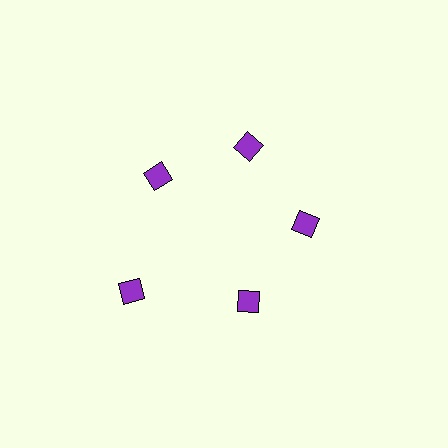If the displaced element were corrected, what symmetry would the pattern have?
It would have 5-fold rotational symmetry — the pattern would map onto itself every 72 degrees.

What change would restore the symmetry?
The symmetry would be restored by moving it inward, back onto the ring so that all 5 diamonds sit at equal angles and equal distance from the center.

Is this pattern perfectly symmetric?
No. The 5 purple diamonds are arranged in a ring, but one element near the 8 o'clock position is pushed outward from the center, breaking the 5-fold rotational symmetry.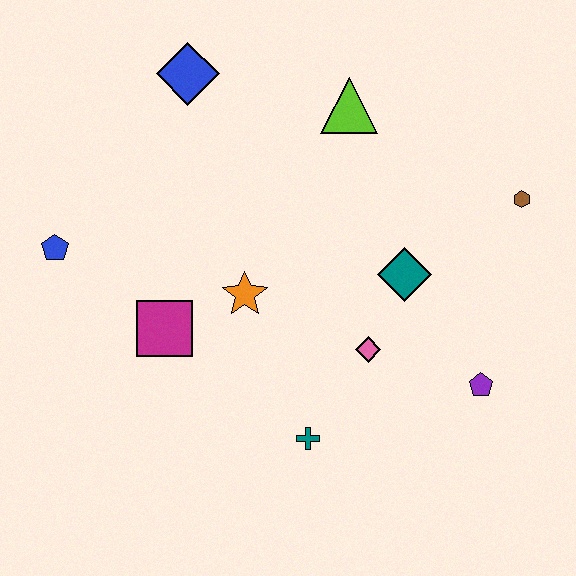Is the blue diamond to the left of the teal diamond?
Yes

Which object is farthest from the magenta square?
The brown hexagon is farthest from the magenta square.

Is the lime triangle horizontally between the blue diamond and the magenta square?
No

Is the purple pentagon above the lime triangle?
No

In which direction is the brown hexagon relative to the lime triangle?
The brown hexagon is to the right of the lime triangle.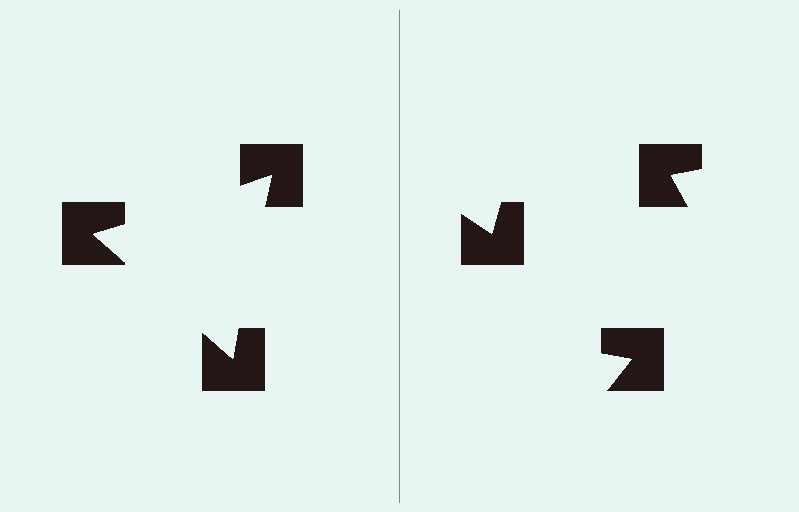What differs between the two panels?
The notched squares are positioned identically on both sides; only the wedge orientations differ. On the left they align to a triangle; on the right they are misaligned.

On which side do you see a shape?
An illusory triangle appears on the left side. On the right side the wedge cuts are rotated, so no coherent shape forms.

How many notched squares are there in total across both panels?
6 — 3 on each side.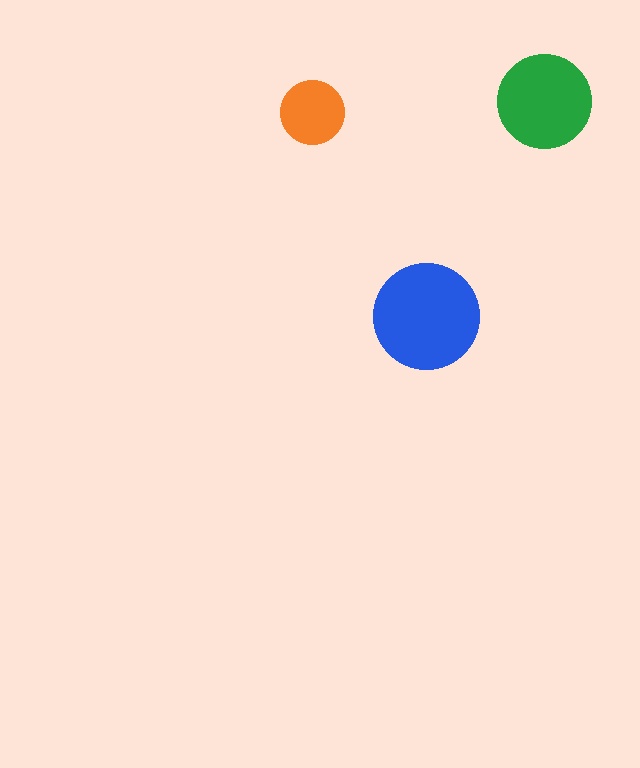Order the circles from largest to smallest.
the blue one, the green one, the orange one.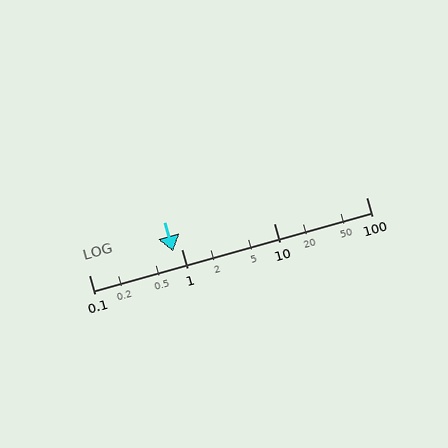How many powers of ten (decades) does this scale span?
The scale spans 3 decades, from 0.1 to 100.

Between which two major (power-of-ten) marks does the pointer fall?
The pointer is between 0.1 and 1.